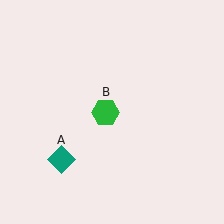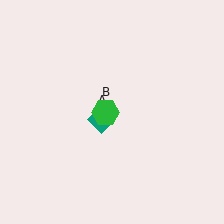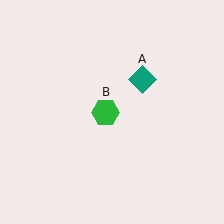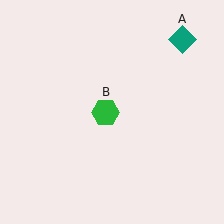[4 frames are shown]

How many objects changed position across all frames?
1 object changed position: teal diamond (object A).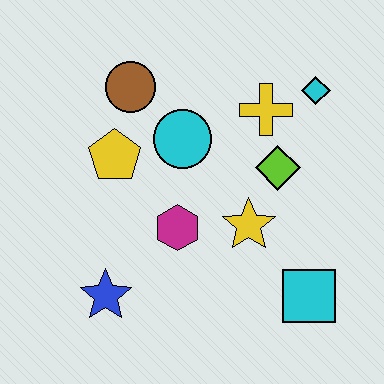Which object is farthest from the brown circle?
The cyan square is farthest from the brown circle.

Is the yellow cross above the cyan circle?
Yes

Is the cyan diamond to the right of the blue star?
Yes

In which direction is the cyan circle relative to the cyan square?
The cyan circle is above the cyan square.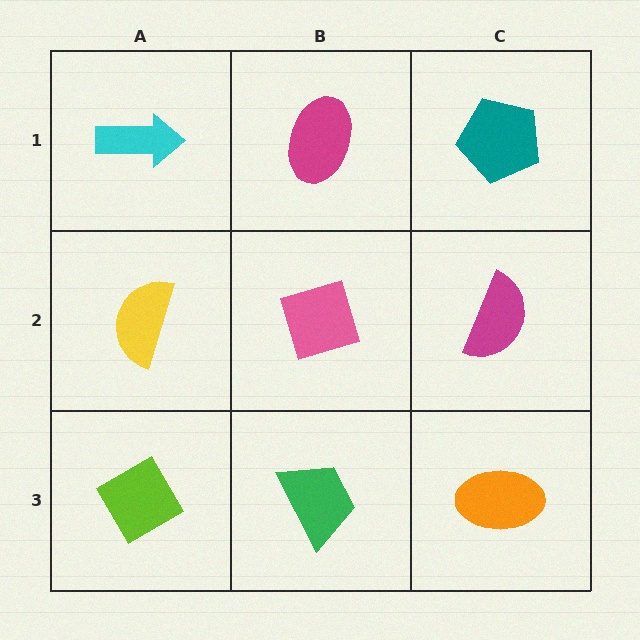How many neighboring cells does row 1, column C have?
2.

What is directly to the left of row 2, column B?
A yellow semicircle.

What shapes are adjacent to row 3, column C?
A magenta semicircle (row 2, column C), a green trapezoid (row 3, column B).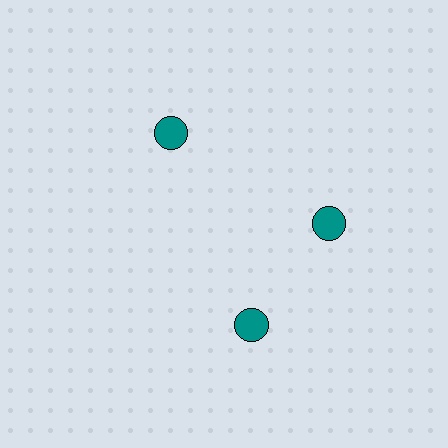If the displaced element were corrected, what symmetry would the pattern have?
It would have 3-fold rotational symmetry — the pattern would map onto itself every 120 degrees.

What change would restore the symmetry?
The symmetry would be restored by rotating it back into even spacing with its neighbors so that all 3 circles sit at equal angles and equal distance from the center.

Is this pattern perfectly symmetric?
No. The 3 teal circles are arranged in a ring, but one element near the 7 o'clock position is rotated out of alignment along the ring, breaking the 3-fold rotational symmetry.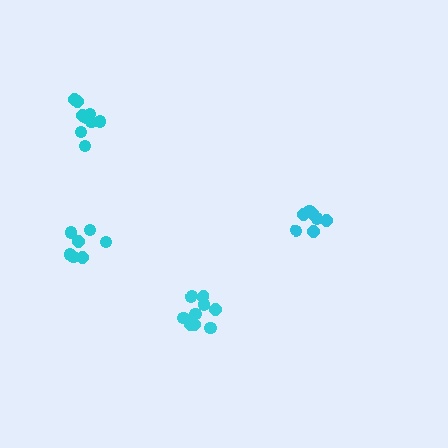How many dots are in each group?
Group 1: 9 dots, Group 2: 7 dots, Group 3: 9 dots, Group 4: 7 dots (32 total).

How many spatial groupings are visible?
There are 4 spatial groupings.